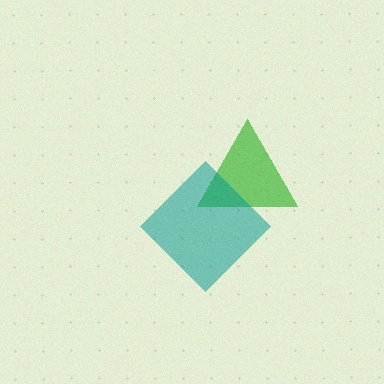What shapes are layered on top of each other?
The layered shapes are: a green triangle, a teal diamond.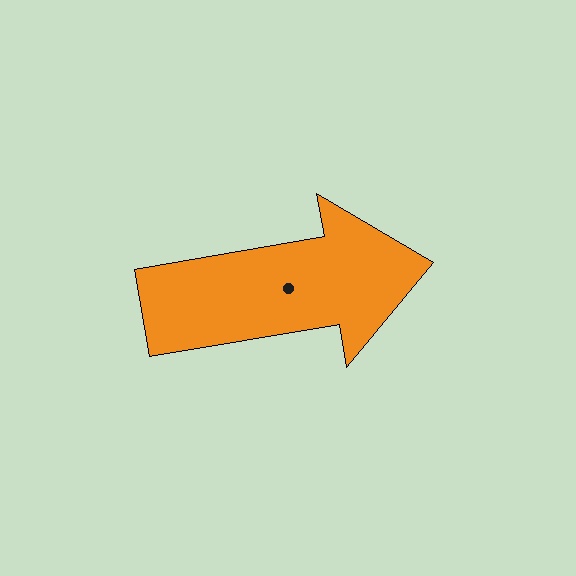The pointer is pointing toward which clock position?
Roughly 3 o'clock.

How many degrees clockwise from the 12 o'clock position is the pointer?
Approximately 80 degrees.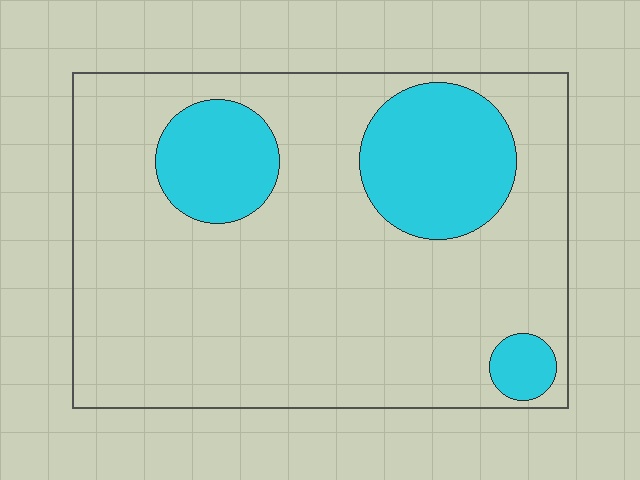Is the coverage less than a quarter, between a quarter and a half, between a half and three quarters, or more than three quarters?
Less than a quarter.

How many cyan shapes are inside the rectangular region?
3.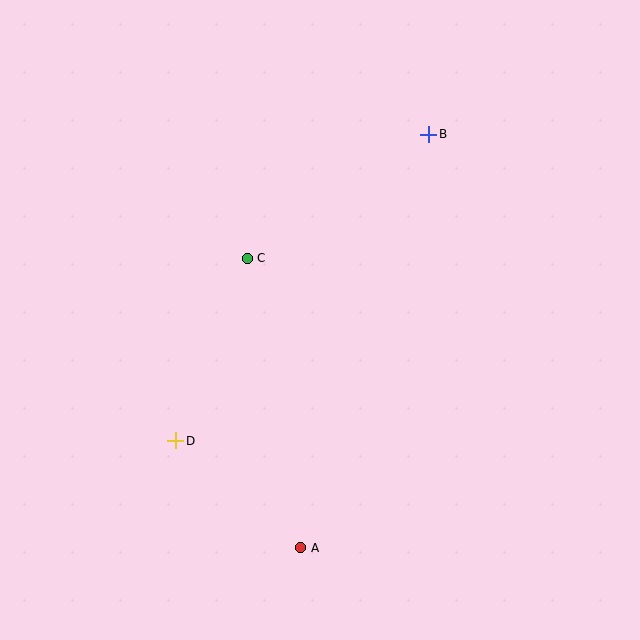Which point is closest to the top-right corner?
Point B is closest to the top-right corner.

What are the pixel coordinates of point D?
Point D is at (176, 441).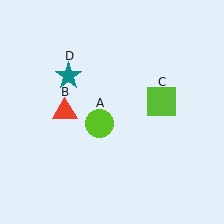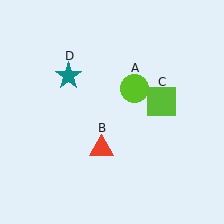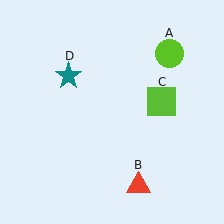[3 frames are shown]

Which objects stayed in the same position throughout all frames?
Lime square (object C) and teal star (object D) remained stationary.